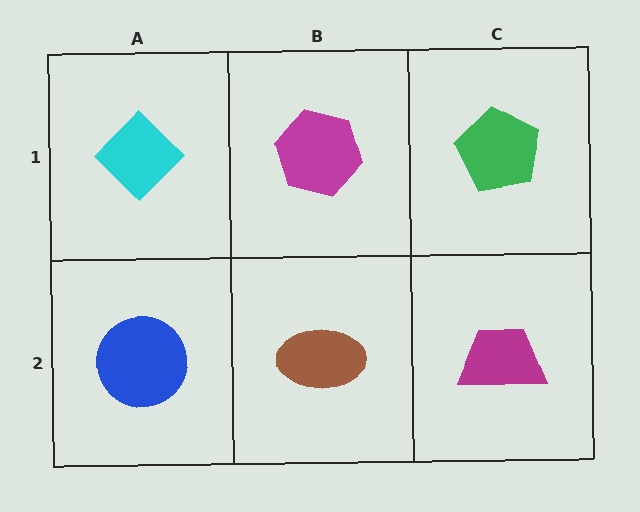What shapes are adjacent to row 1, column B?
A brown ellipse (row 2, column B), a cyan diamond (row 1, column A), a green pentagon (row 1, column C).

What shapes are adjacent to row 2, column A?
A cyan diamond (row 1, column A), a brown ellipse (row 2, column B).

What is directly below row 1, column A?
A blue circle.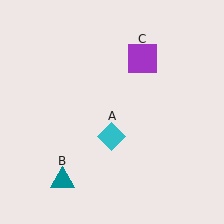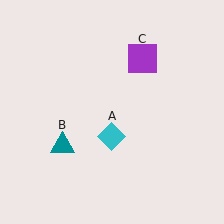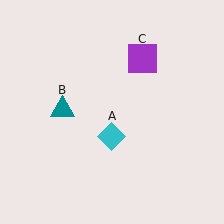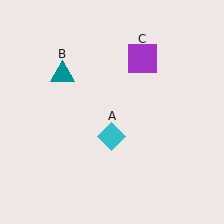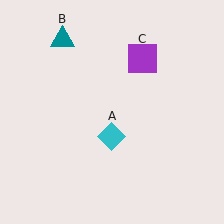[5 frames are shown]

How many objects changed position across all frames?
1 object changed position: teal triangle (object B).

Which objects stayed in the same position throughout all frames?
Cyan diamond (object A) and purple square (object C) remained stationary.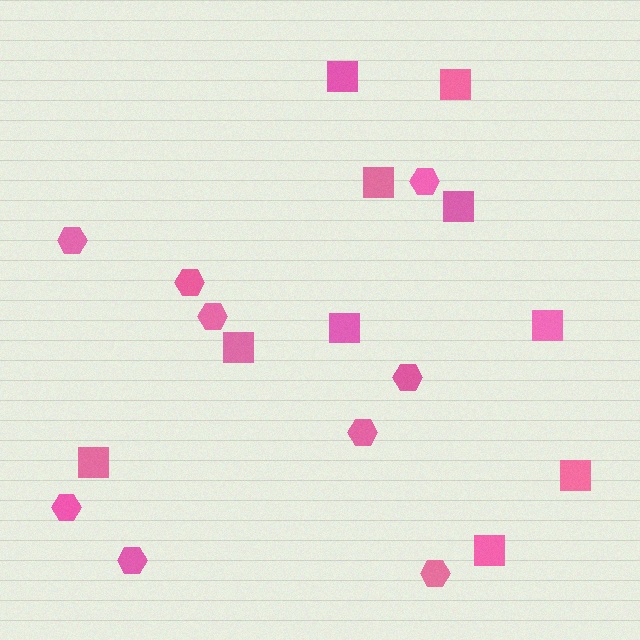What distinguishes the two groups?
There are 2 groups: one group of hexagons (9) and one group of squares (10).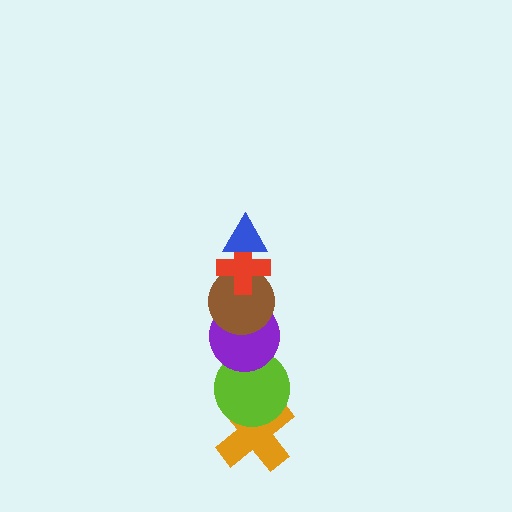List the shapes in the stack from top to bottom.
From top to bottom: the blue triangle, the red cross, the brown circle, the purple circle, the lime circle, the orange cross.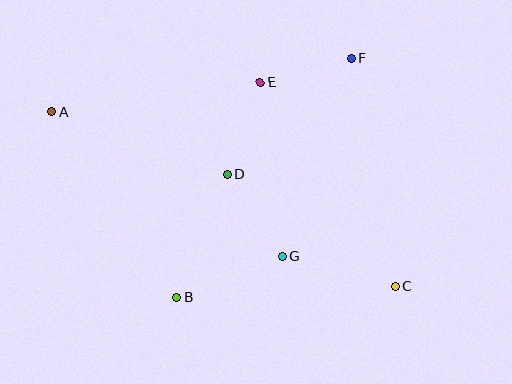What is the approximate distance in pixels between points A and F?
The distance between A and F is approximately 305 pixels.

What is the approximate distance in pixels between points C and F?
The distance between C and F is approximately 233 pixels.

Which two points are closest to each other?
Points E and F are closest to each other.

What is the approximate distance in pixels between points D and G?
The distance between D and G is approximately 99 pixels.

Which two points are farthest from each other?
Points A and C are farthest from each other.